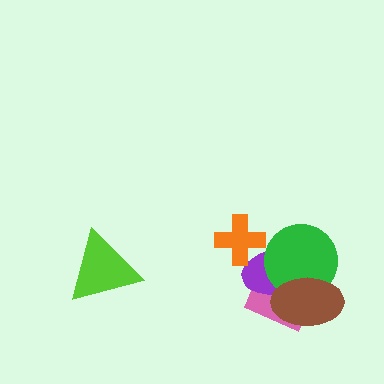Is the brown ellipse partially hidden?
No, no other shape covers it.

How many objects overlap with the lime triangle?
0 objects overlap with the lime triangle.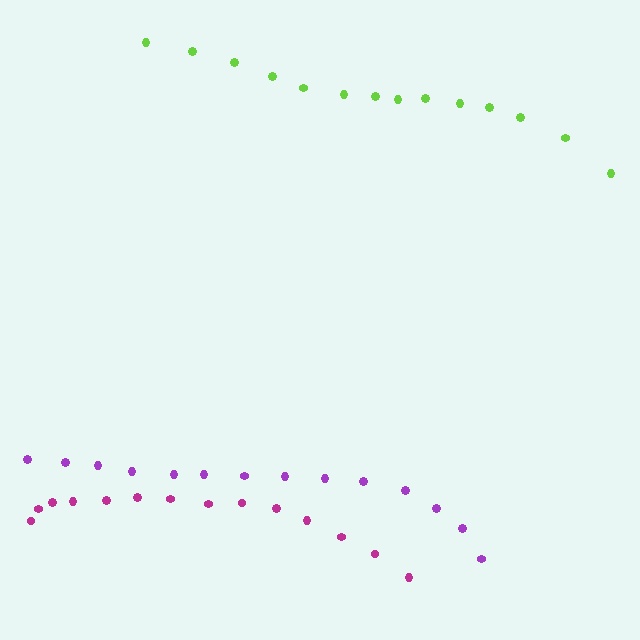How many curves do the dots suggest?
There are 3 distinct paths.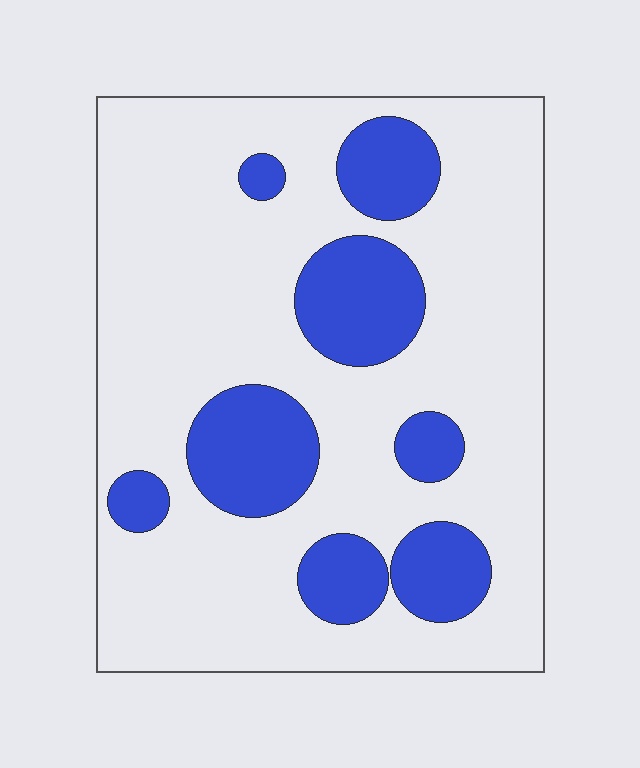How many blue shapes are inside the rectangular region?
8.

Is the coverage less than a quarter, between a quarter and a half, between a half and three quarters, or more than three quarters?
Less than a quarter.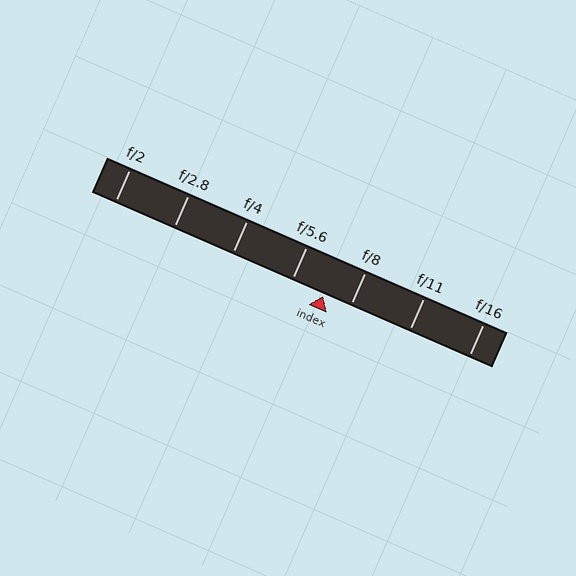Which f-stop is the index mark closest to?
The index mark is closest to f/8.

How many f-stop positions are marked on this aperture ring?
There are 7 f-stop positions marked.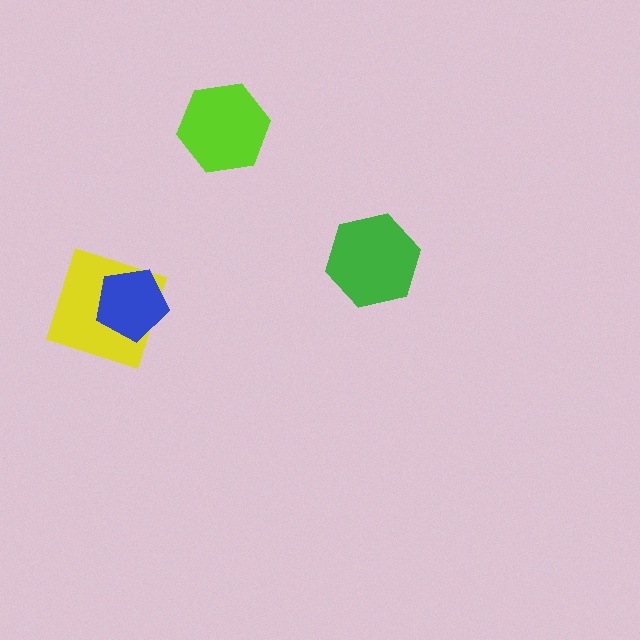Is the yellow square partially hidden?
Yes, it is partially covered by another shape.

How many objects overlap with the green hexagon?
0 objects overlap with the green hexagon.